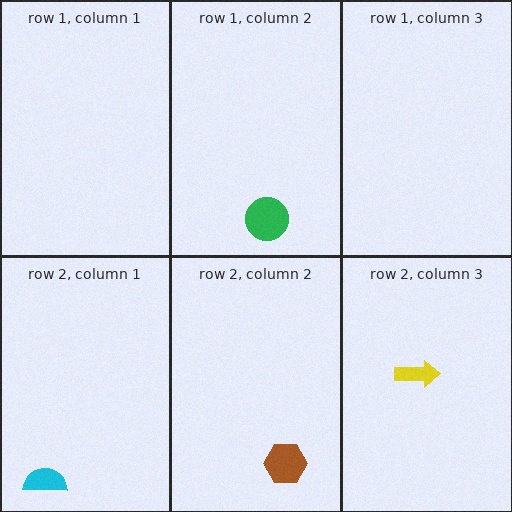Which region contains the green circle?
The row 1, column 2 region.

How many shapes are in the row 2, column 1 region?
1.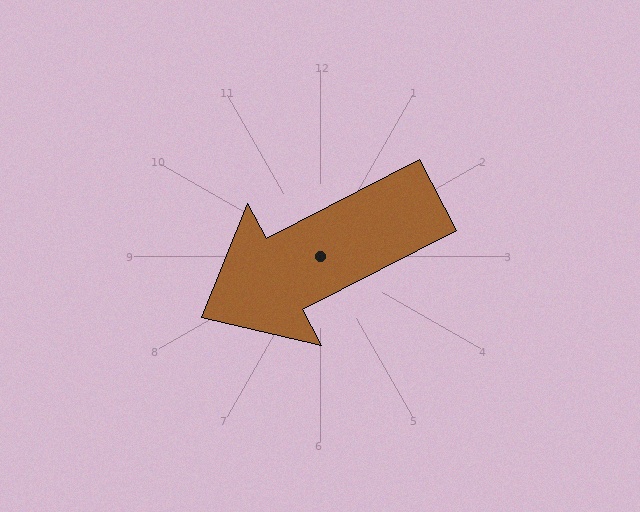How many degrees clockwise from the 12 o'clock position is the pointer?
Approximately 243 degrees.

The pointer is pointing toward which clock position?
Roughly 8 o'clock.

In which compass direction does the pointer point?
Southwest.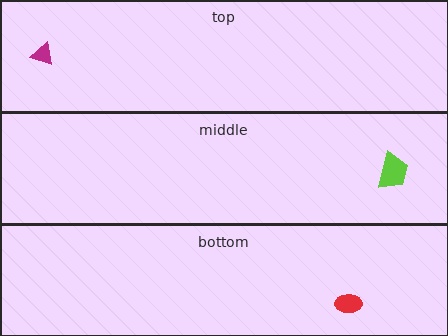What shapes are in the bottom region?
The red ellipse.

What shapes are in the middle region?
The lime trapezoid.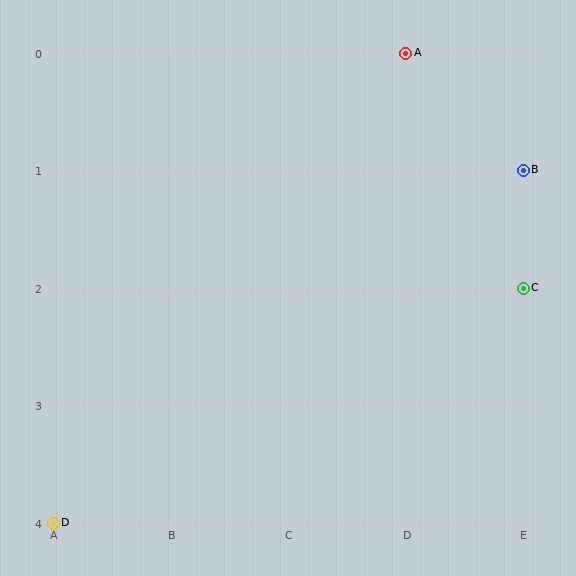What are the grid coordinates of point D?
Point D is at grid coordinates (A, 4).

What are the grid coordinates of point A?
Point A is at grid coordinates (D, 0).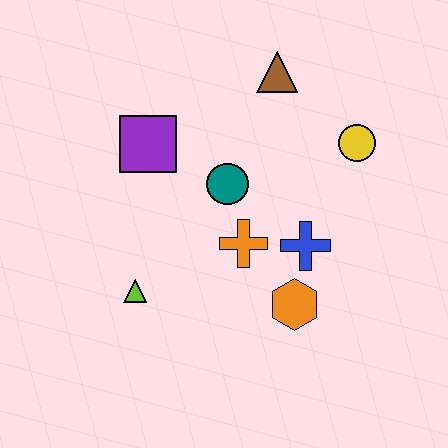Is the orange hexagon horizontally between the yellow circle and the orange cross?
Yes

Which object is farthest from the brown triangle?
The lime triangle is farthest from the brown triangle.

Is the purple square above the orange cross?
Yes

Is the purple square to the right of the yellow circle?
No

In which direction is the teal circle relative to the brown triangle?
The teal circle is below the brown triangle.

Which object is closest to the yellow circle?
The brown triangle is closest to the yellow circle.